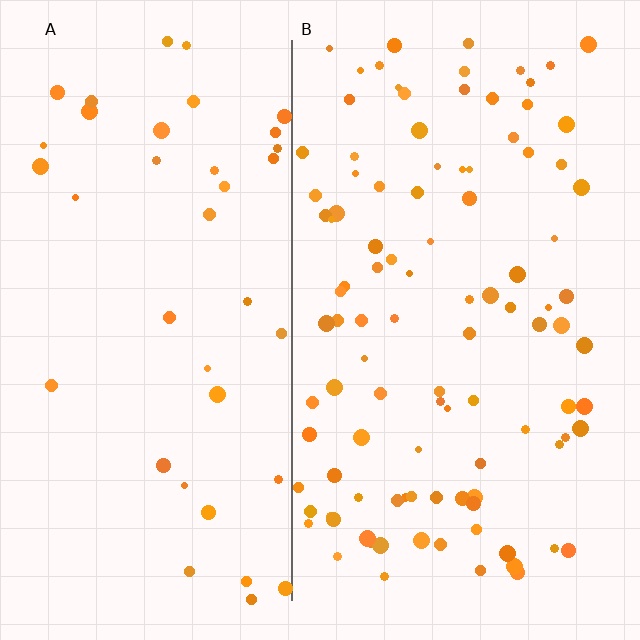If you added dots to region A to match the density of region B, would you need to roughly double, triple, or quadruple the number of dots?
Approximately triple.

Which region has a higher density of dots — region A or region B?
B (the right).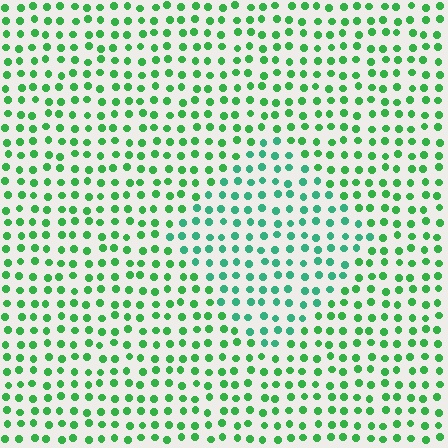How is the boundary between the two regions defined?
The boundary is defined purely by a slight shift in hue (about 28 degrees). Spacing, size, and orientation are identical on both sides.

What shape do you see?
I see a diamond.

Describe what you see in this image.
The image is filled with small green elements in a uniform arrangement. A diamond-shaped region is visible where the elements are tinted to a slightly different hue, forming a subtle color boundary.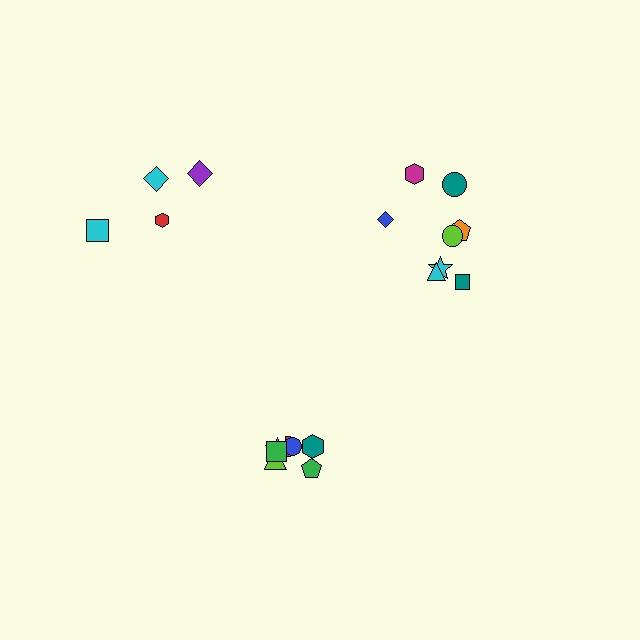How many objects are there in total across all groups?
There are 19 objects.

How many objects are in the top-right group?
There are 8 objects.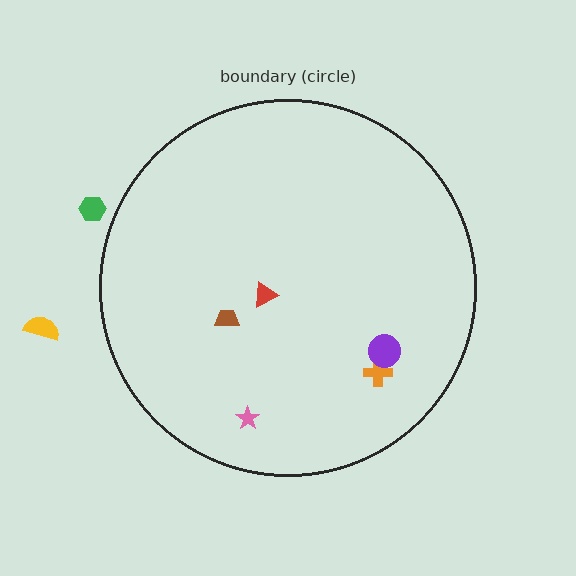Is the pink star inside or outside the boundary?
Inside.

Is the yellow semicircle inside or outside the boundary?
Outside.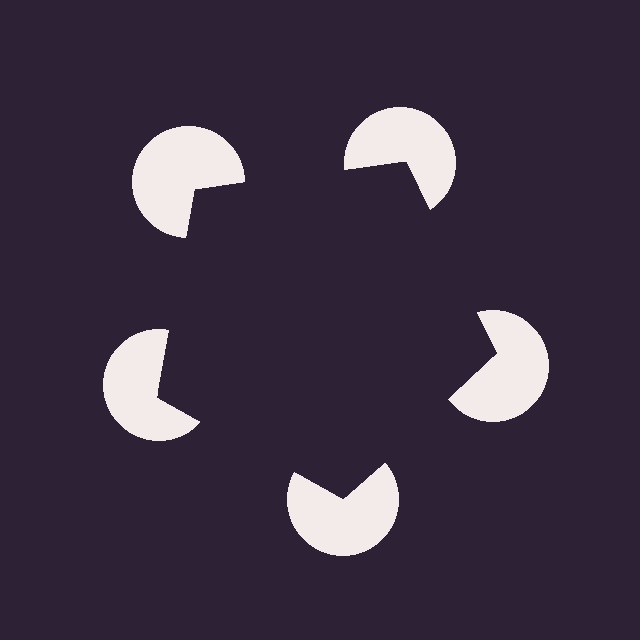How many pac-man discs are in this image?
There are 5 — one at each vertex of the illusory pentagon.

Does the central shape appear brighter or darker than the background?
It typically appears slightly darker than the background, even though no actual brightness change is drawn.